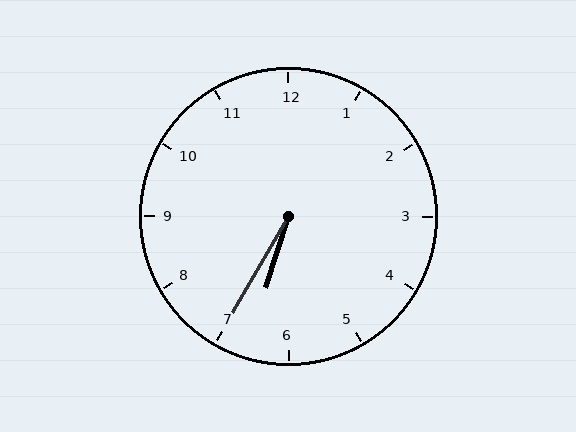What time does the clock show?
6:35.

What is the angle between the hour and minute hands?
Approximately 12 degrees.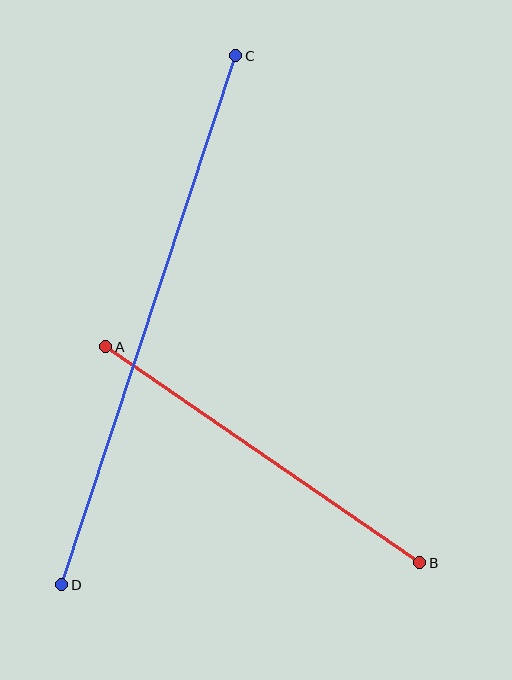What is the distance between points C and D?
The distance is approximately 557 pixels.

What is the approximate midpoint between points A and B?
The midpoint is at approximately (263, 455) pixels.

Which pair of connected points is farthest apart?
Points C and D are farthest apart.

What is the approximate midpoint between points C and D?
The midpoint is at approximately (149, 320) pixels.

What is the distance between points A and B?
The distance is approximately 381 pixels.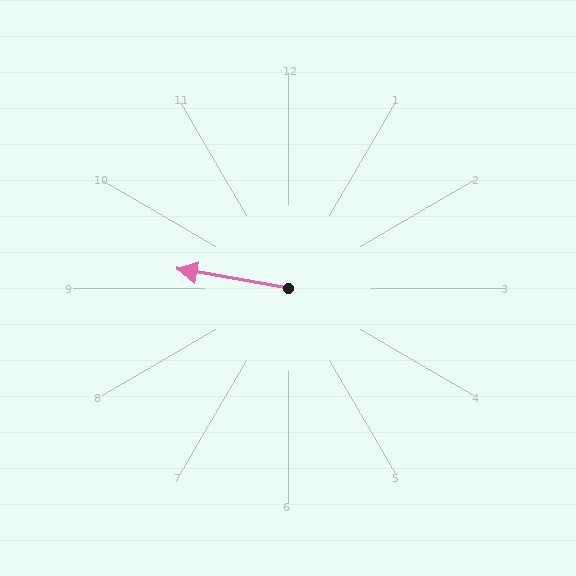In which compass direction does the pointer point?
West.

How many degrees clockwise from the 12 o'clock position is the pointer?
Approximately 280 degrees.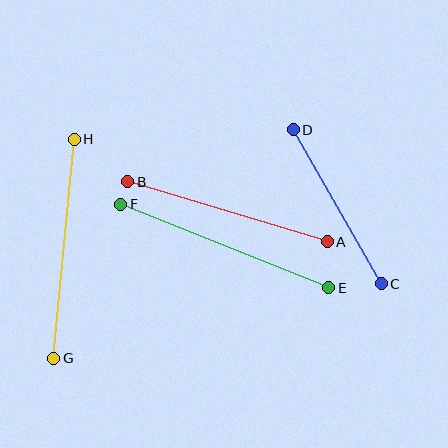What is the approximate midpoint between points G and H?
The midpoint is at approximately (64, 249) pixels.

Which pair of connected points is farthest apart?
Points E and F are farthest apart.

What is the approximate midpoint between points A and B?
The midpoint is at approximately (227, 212) pixels.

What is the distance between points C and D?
The distance is approximately 177 pixels.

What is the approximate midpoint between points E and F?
The midpoint is at approximately (225, 246) pixels.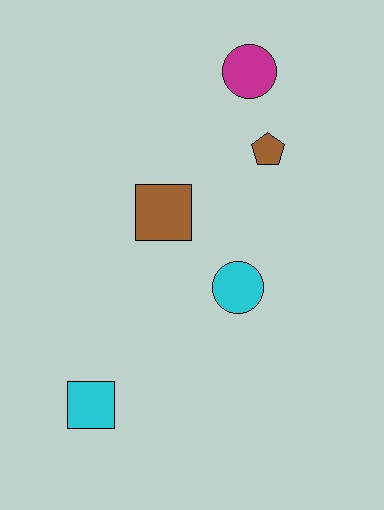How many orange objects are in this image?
There are no orange objects.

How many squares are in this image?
There are 2 squares.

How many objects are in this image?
There are 5 objects.